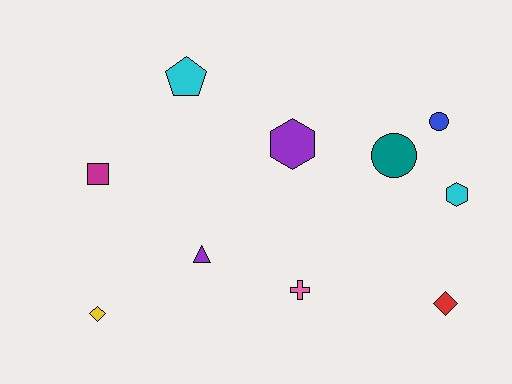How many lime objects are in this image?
There are no lime objects.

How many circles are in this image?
There are 2 circles.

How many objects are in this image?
There are 10 objects.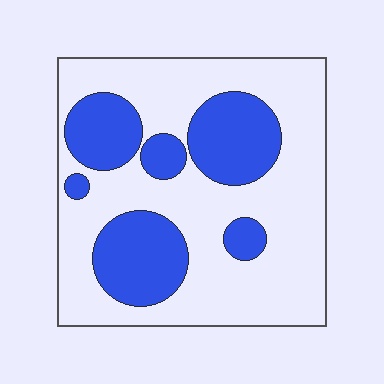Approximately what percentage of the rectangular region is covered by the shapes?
Approximately 30%.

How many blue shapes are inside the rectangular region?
6.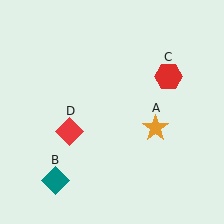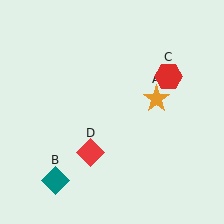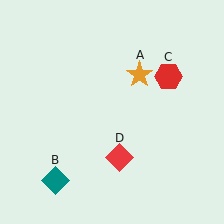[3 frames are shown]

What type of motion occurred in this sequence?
The orange star (object A), red diamond (object D) rotated counterclockwise around the center of the scene.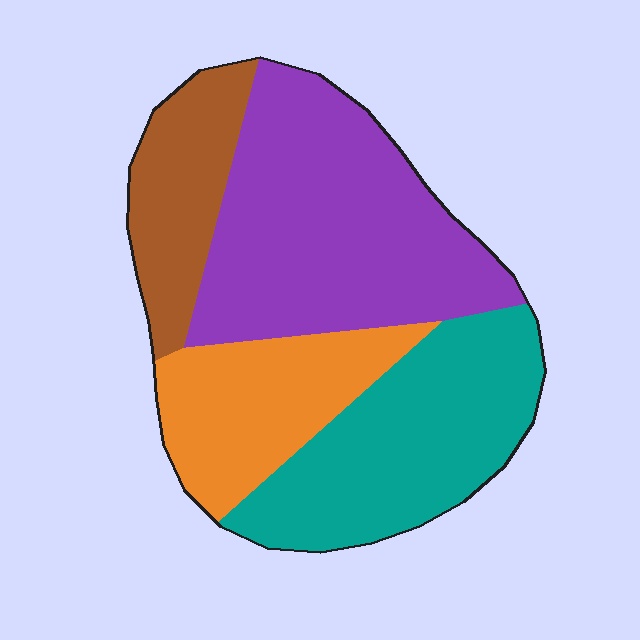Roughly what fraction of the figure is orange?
Orange covers about 20% of the figure.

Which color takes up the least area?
Brown, at roughly 15%.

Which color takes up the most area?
Purple, at roughly 40%.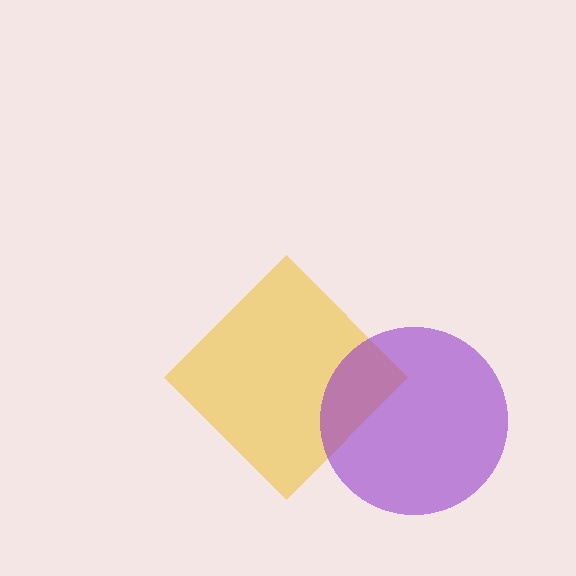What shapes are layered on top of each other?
The layered shapes are: a yellow diamond, a purple circle.